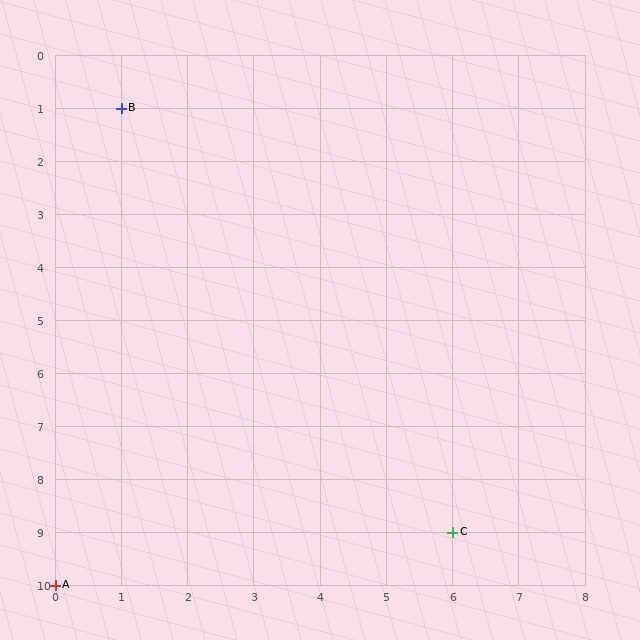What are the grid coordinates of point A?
Point A is at grid coordinates (0, 10).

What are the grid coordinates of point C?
Point C is at grid coordinates (6, 9).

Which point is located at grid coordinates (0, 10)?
Point A is at (0, 10).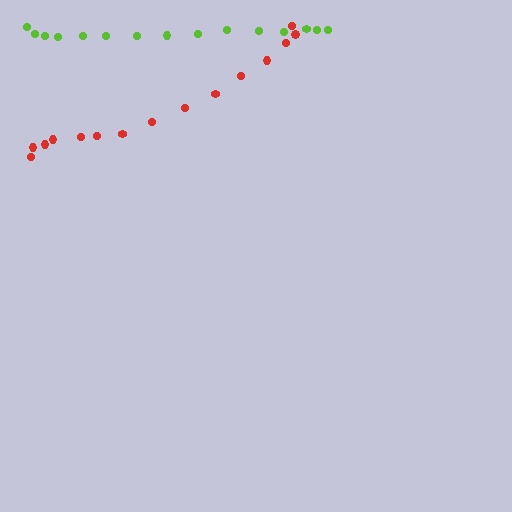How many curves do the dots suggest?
There are 2 distinct paths.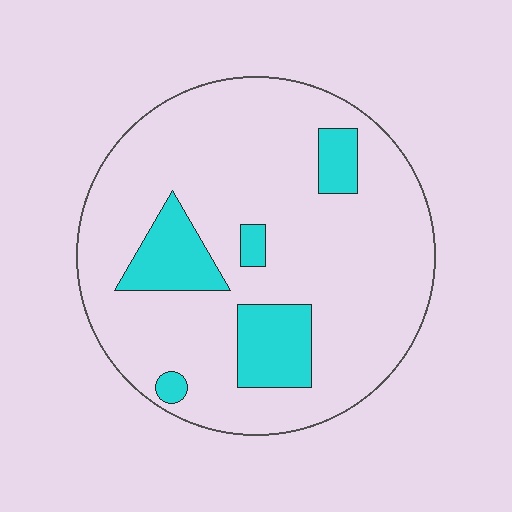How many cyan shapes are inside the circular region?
5.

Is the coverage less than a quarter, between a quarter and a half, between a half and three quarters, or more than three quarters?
Less than a quarter.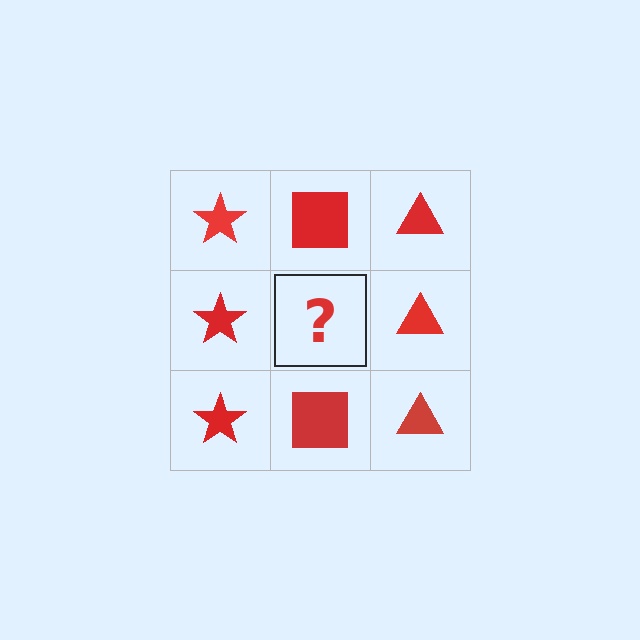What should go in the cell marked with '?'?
The missing cell should contain a red square.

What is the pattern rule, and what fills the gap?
The rule is that each column has a consistent shape. The gap should be filled with a red square.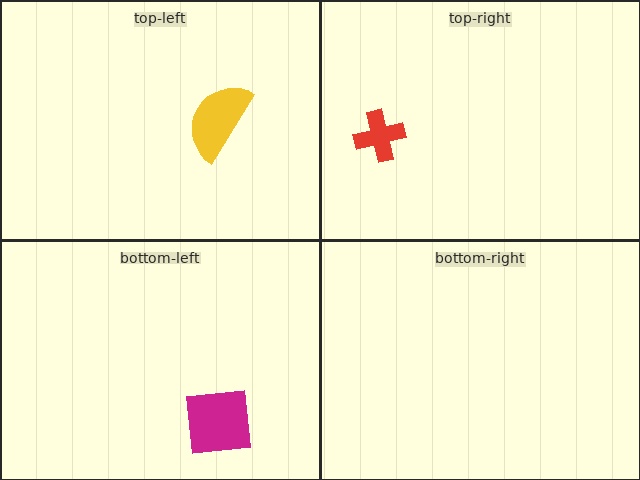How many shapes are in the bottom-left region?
1.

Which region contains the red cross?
The top-right region.